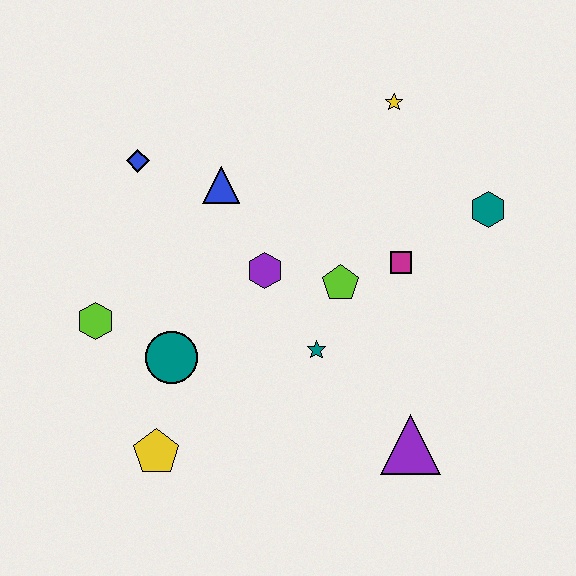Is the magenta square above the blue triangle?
No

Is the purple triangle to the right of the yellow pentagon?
Yes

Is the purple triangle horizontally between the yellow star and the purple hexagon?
No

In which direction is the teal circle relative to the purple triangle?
The teal circle is to the left of the purple triangle.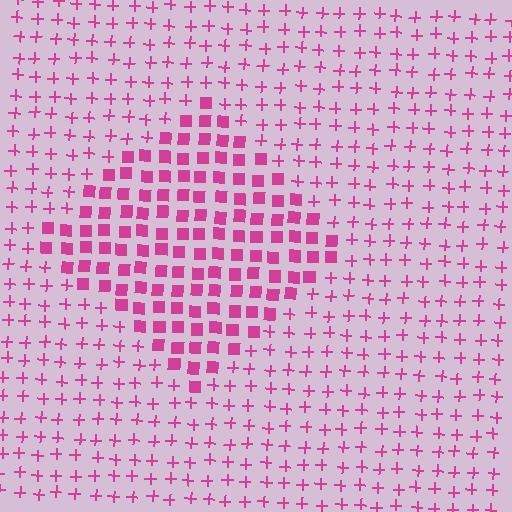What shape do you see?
I see a diamond.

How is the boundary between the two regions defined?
The boundary is defined by a change in element shape: squares inside vs. plus signs outside. All elements share the same color and spacing.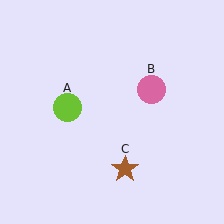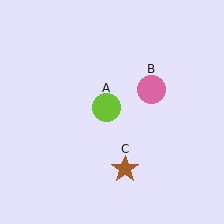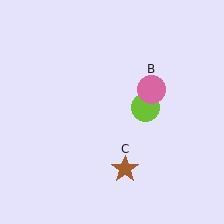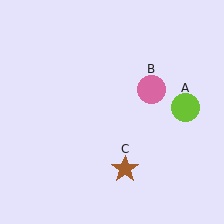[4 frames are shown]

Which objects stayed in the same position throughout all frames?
Pink circle (object B) and brown star (object C) remained stationary.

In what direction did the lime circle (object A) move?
The lime circle (object A) moved right.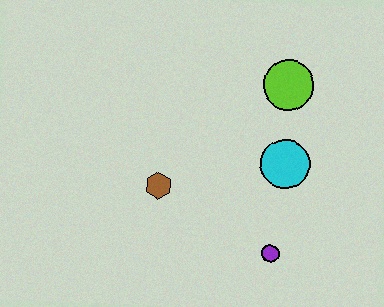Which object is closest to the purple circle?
The cyan circle is closest to the purple circle.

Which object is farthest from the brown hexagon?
The lime circle is farthest from the brown hexagon.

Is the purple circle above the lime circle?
No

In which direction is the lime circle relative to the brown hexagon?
The lime circle is to the right of the brown hexagon.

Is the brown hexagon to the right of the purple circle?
No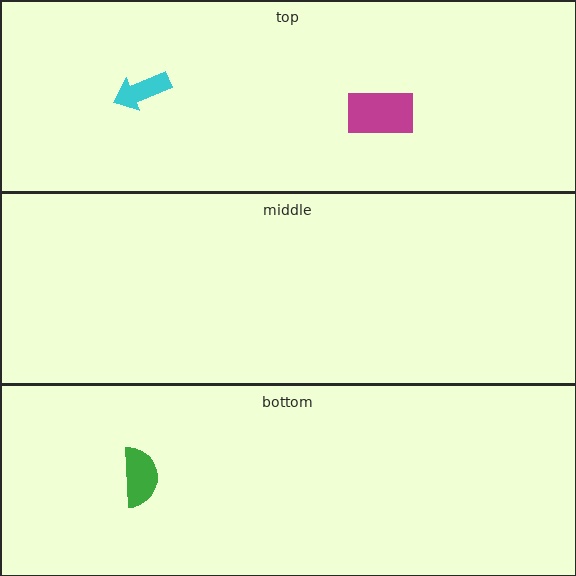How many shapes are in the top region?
2.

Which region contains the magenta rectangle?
The top region.